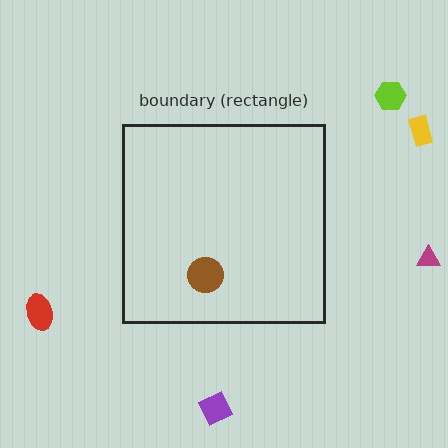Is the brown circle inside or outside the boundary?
Inside.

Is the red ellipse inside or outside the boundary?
Outside.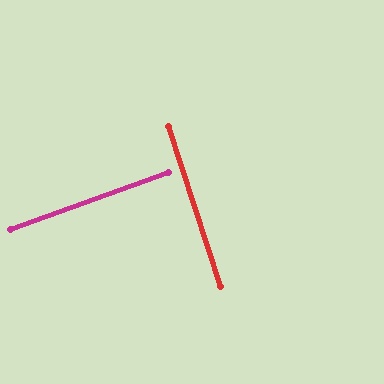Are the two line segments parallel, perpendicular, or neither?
Perpendicular — they meet at approximately 88°.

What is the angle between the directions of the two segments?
Approximately 88 degrees.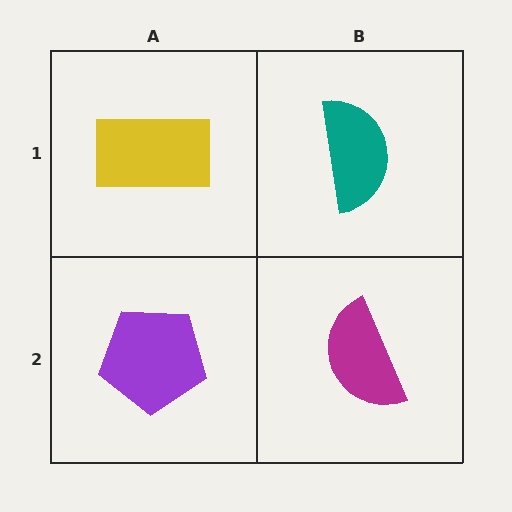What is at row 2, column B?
A magenta semicircle.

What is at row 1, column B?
A teal semicircle.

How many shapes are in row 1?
2 shapes.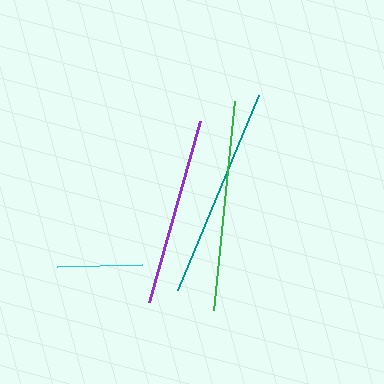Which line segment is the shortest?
The cyan line is the shortest at approximately 85 pixels.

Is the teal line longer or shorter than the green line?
The teal line is longer than the green line.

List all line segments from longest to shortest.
From longest to shortest: teal, green, purple, cyan.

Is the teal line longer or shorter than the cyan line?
The teal line is longer than the cyan line.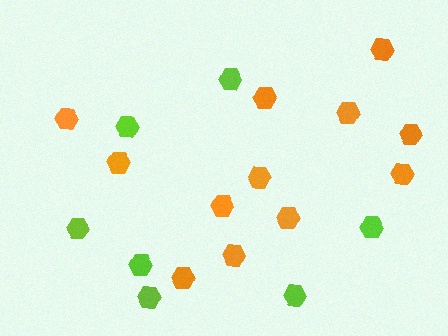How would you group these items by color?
There are 2 groups: one group of orange hexagons (12) and one group of lime hexagons (7).